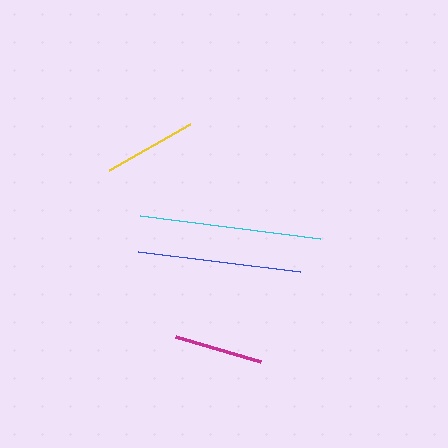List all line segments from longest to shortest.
From longest to shortest: cyan, blue, yellow, magenta.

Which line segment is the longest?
The cyan line is the longest at approximately 181 pixels.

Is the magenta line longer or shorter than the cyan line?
The cyan line is longer than the magenta line.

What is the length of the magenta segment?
The magenta segment is approximately 89 pixels long.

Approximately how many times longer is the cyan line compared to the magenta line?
The cyan line is approximately 2.0 times the length of the magenta line.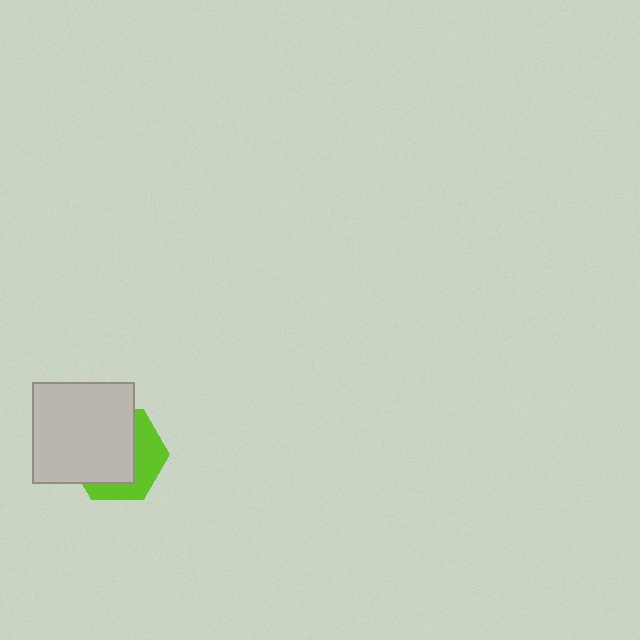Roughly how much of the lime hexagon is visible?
A small part of it is visible (roughly 38%).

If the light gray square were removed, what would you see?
You would see the complete lime hexagon.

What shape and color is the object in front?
The object in front is a light gray square.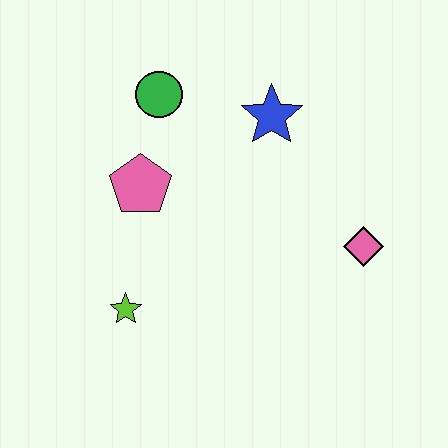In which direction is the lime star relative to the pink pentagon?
The lime star is below the pink pentagon.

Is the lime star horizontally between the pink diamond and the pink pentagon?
No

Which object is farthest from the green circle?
The pink diamond is farthest from the green circle.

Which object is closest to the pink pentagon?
The green circle is closest to the pink pentagon.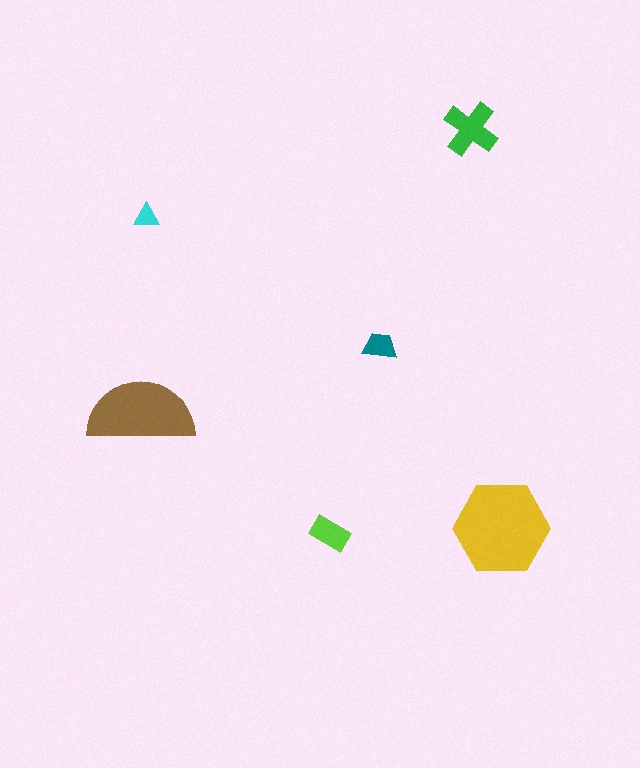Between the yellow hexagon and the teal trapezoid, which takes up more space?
The yellow hexagon.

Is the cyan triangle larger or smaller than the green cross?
Smaller.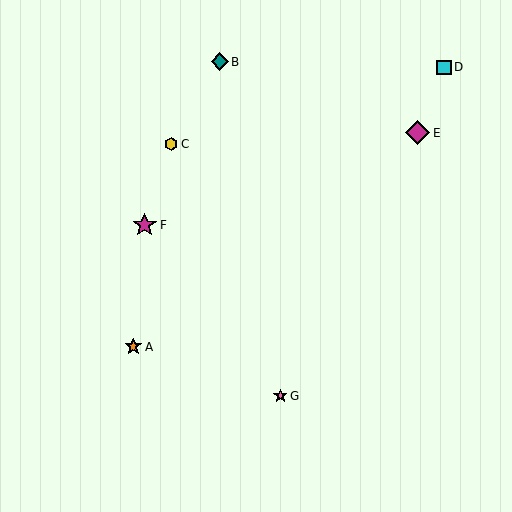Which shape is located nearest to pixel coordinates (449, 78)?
The cyan square (labeled D) at (444, 67) is nearest to that location.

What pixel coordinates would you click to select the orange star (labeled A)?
Click at (133, 347) to select the orange star A.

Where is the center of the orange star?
The center of the orange star is at (133, 347).